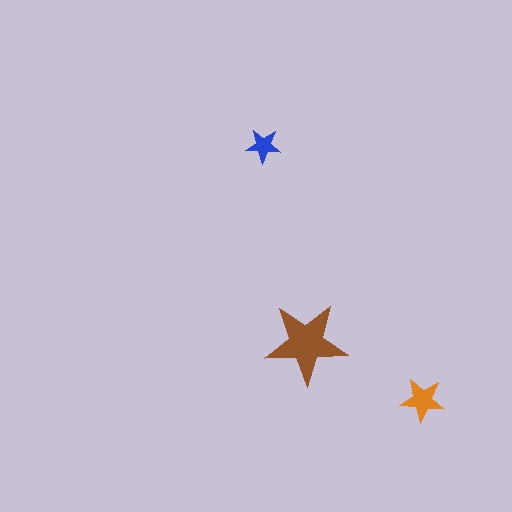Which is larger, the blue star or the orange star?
The orange one.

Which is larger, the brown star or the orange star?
The brown one.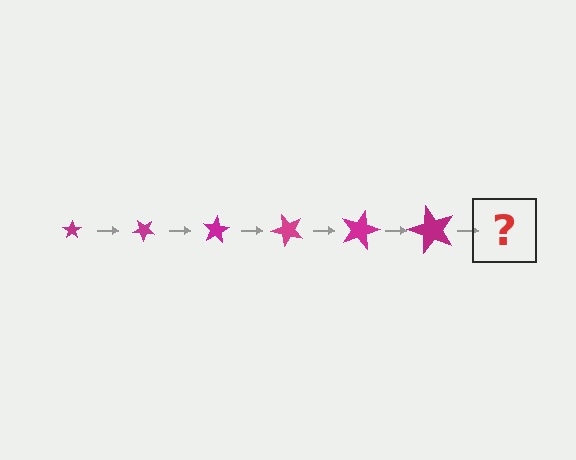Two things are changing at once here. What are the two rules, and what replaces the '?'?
The two rules are that the star grows larger each step and it rotates 40 degrees each step. The '?' should be a star, larger than the previous one and rotated 240 degrees from the start.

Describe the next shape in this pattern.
It should be a star, larger than the previous one and rotated 240 degrees from the start.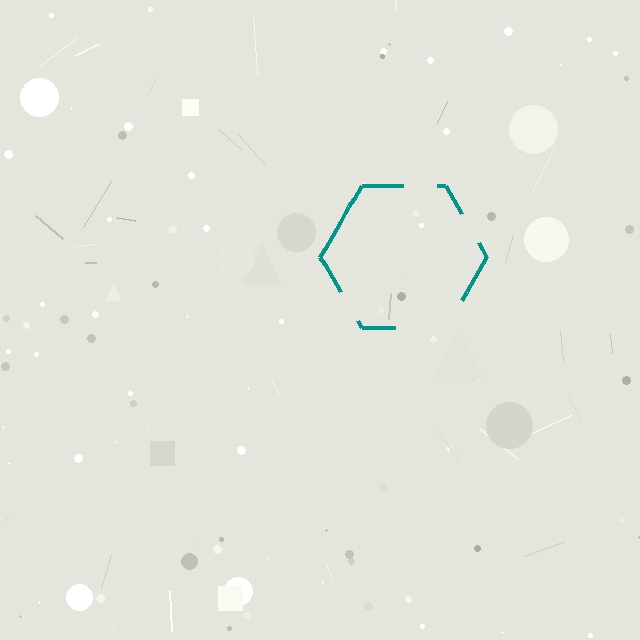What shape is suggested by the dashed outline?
The dashed outline suggests a hexagon.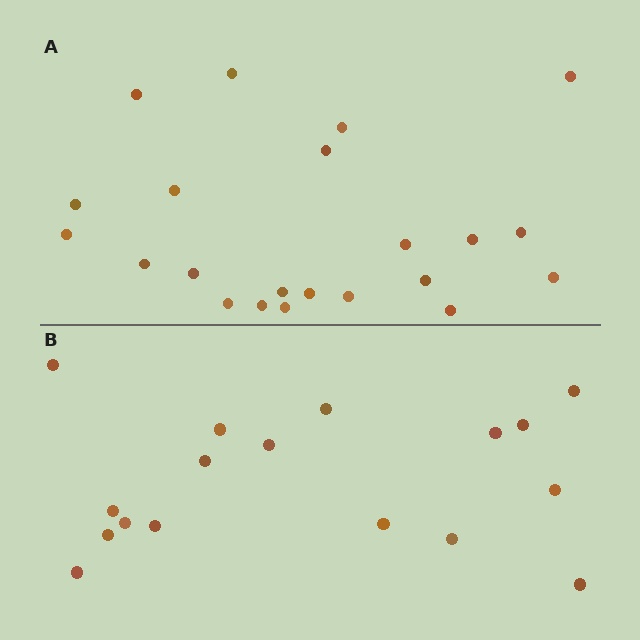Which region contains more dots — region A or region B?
Region A (the top region) has more dots.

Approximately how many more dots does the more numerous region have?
Region A has about 5 more dots than region B.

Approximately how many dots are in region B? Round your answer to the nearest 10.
About 20 dots. (The exact count is 17, which rounds to 20.)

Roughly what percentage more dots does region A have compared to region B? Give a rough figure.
About 30% more.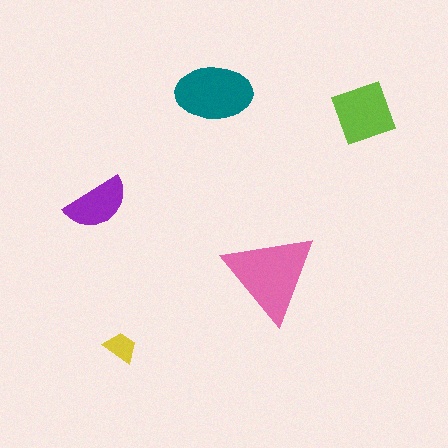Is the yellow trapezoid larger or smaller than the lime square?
Smaller.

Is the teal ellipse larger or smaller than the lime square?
Larger.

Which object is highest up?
The teal ellipse is topmost.